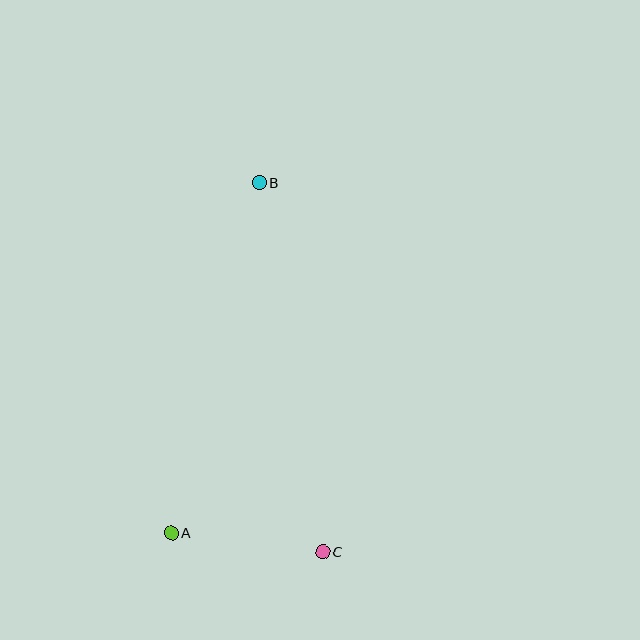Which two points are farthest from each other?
Points B and C are farthest from each other.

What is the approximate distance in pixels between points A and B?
The distance between A and B is approximately 361 pixels.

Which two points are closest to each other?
Points A and C are closest to each other.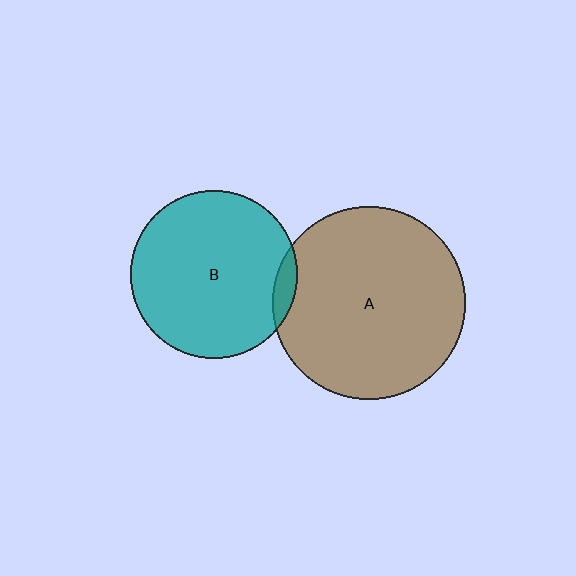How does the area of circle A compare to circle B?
Approximately 1.3 times.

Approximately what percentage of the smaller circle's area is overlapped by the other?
Approximately 5%.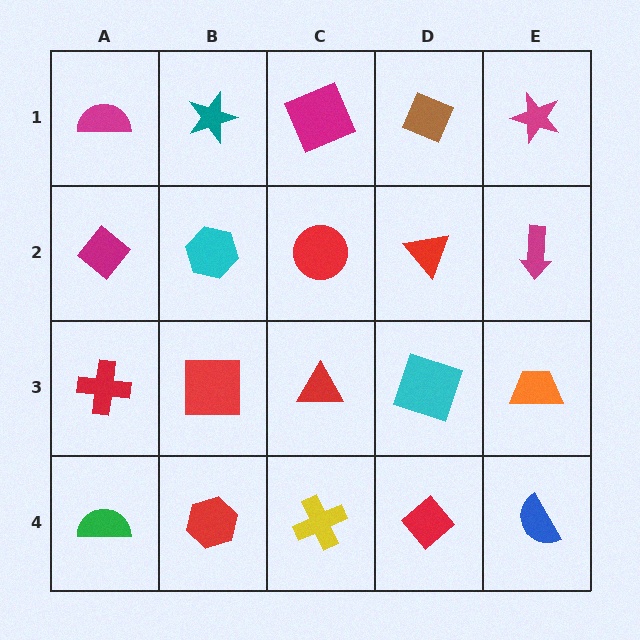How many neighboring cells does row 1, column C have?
3.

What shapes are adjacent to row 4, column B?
A red square (row 3, column B), a green semicircle (row 4, column A), a yellow cross (row 4, column C).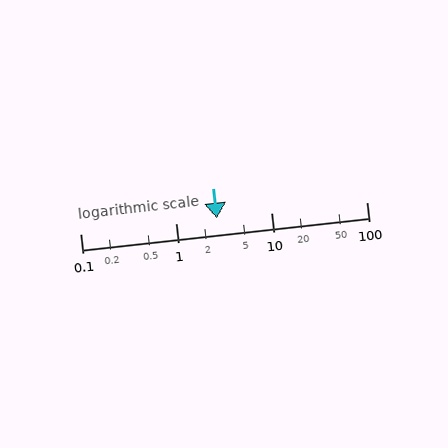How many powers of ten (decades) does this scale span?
The scale spans 3 decades, from 0.1 to 100.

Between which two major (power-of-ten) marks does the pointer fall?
The pointer is between 1 and 10.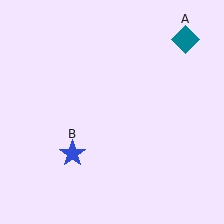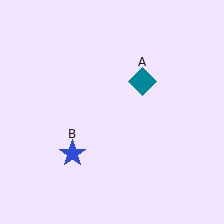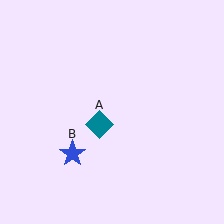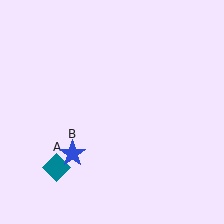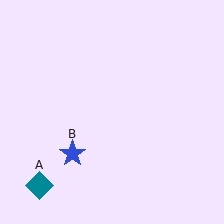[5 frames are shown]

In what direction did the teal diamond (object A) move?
The teal diamond (object A) moved down and to the left.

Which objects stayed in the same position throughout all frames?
Blue star (object B) remained stationary.